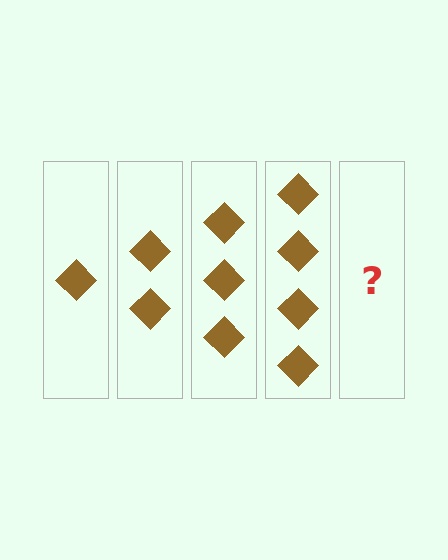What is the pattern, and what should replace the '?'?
The pattern is that each step adds one more diamond. The '?' should be 5 diamonds.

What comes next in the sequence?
The next element should be 5 diamonds.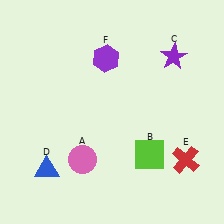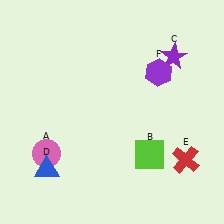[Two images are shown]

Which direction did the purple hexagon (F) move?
The purple hexagon (F) moved right.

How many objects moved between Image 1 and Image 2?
2 objects moved between the two images.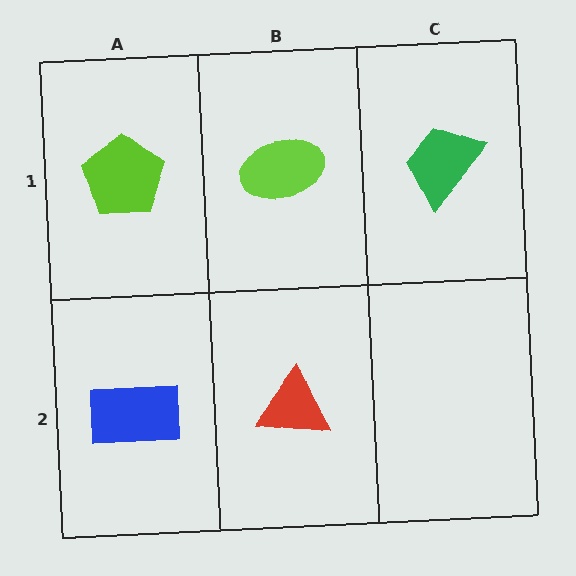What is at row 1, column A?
A lime pentagon.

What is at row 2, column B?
A red triangle.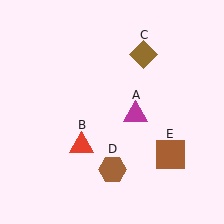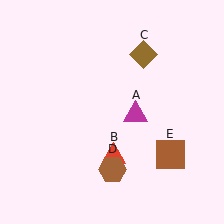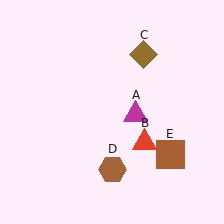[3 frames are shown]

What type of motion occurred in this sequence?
The red triangle (object B) rotated counterclockwise around the center of the scene.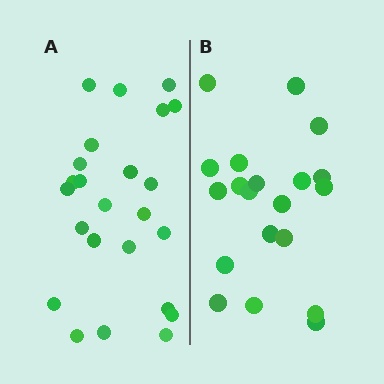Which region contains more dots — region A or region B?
Region A (the left region) has more dots.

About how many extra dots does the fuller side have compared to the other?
Region A has about 4 more dots than region B.